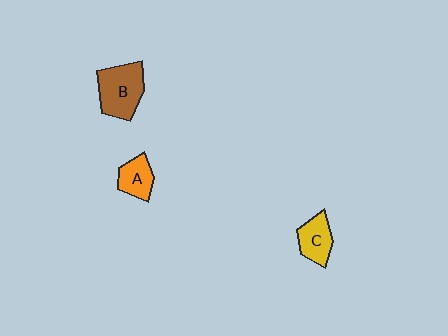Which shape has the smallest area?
Shape A (orange).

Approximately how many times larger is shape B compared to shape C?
Approximately 1.6 times.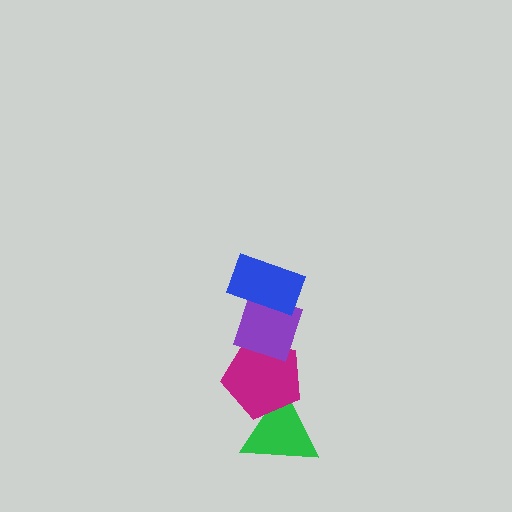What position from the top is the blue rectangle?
The blue rectangle is 1st from the top.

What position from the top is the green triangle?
The green triangle is 4th from the top.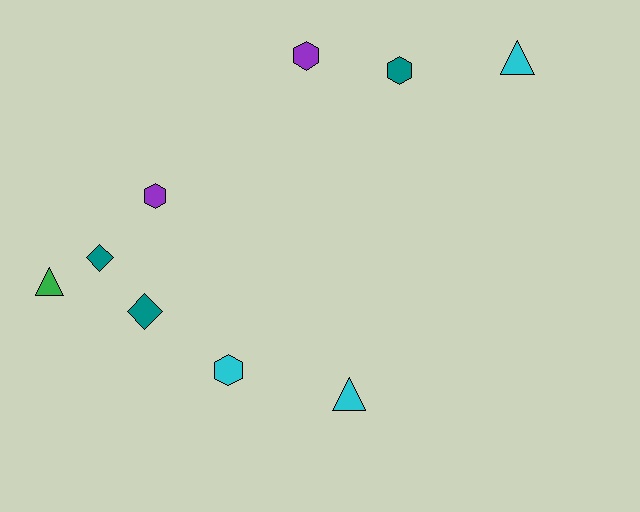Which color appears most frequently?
Teal, with 3 objects.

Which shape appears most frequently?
Hexagon, with 4 objects.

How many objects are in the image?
There are 9 objects.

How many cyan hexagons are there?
There is 1 cyan hexagon.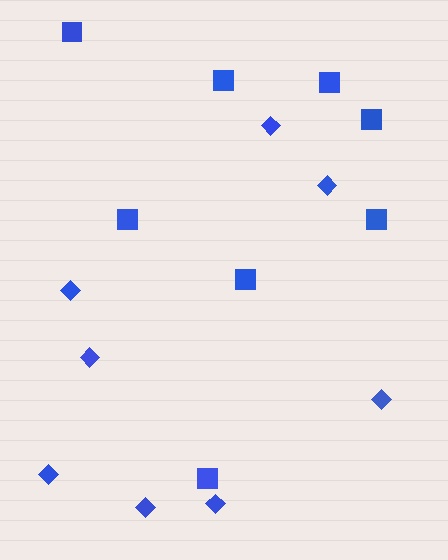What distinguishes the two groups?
There are 2 groups: one group of squares (8) and one group of diamonds (8).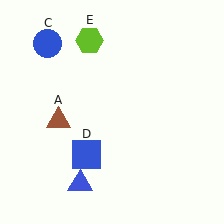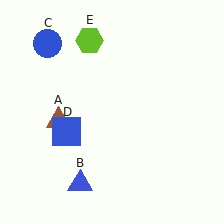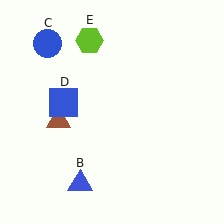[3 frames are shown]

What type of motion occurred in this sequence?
The blue square (object D) rotated clockwise around the center of the scene.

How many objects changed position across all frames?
1 object changed position: blue square (object D).